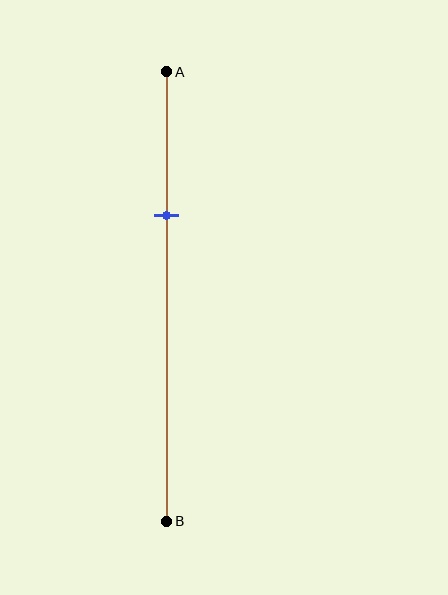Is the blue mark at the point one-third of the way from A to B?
Yes, the mark is approximately at the one-third point.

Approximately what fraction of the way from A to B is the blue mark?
The blue mark is approximately 30% of the way from A to B.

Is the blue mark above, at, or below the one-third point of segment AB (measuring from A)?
The blue mark is approximately at the one-third point of segment AB.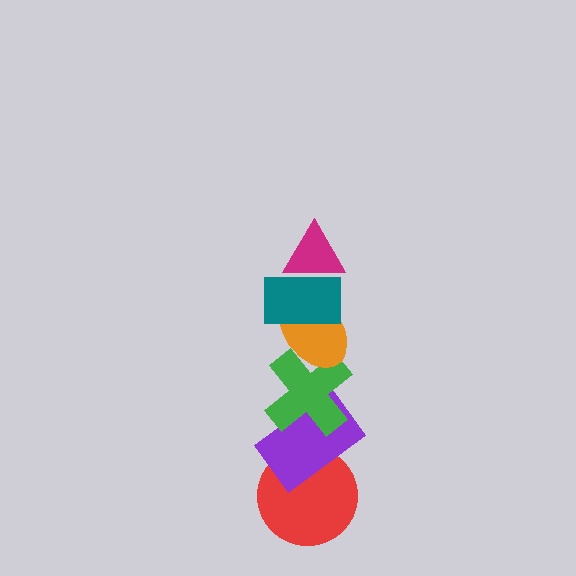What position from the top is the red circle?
The red circle is 6th from the top.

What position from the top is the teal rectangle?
The teal rectangle is 2nd from the top.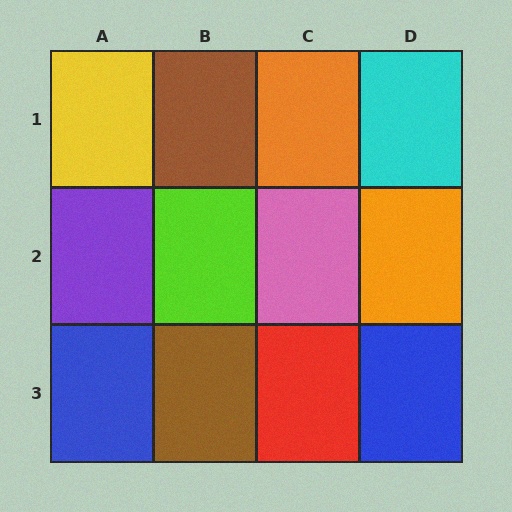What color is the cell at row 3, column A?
Blue.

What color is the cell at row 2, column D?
Orange.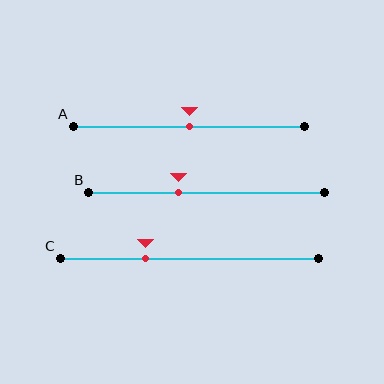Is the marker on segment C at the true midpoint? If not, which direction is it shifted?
No, the marker on segment C is shifted to the left by about 17% of the segment length.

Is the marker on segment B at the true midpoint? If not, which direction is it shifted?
No, the marker on segment B is shifted to the left by about 12% of the segment length.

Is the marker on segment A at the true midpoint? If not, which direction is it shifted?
Yes, the marker on segment A is at the true midpoint.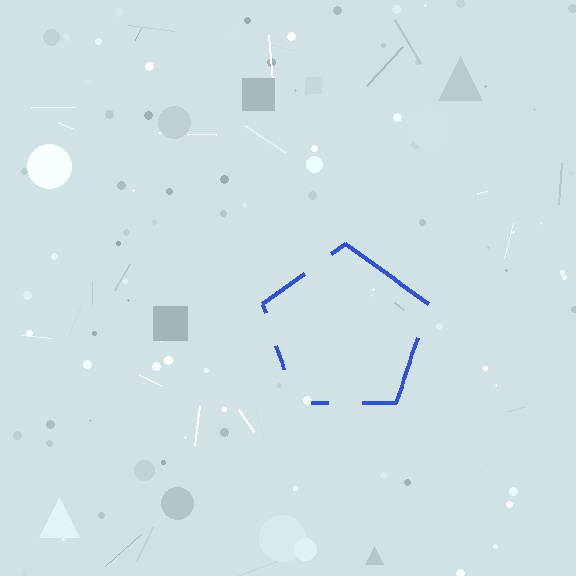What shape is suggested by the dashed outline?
The dashed outline suggests a pentagon.